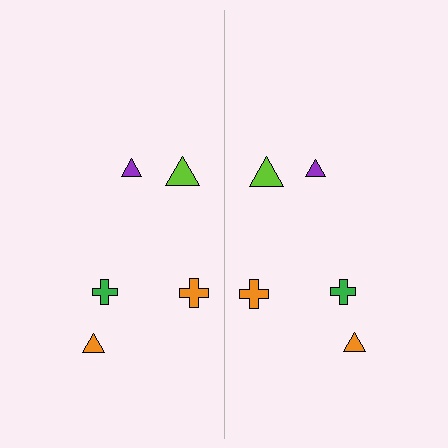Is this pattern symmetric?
Yes, this pattern has bilateral (reflection) symmetry.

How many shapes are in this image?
There are 10 shapes in this image.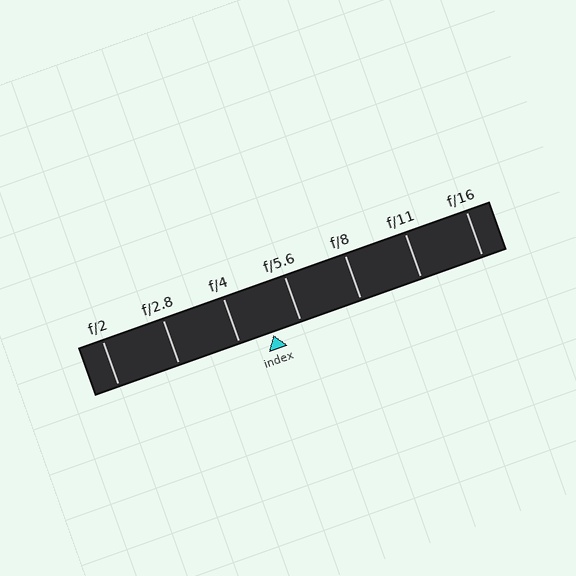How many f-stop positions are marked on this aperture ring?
There are 7 f-stop positions marked.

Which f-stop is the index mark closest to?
The index mark is closest to f/5.6.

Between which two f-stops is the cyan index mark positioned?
The index mark is between f/4 and f/5.6.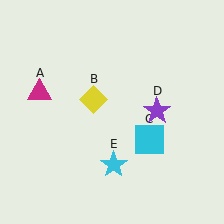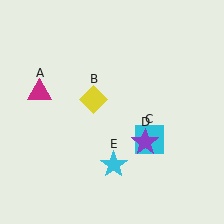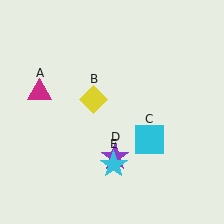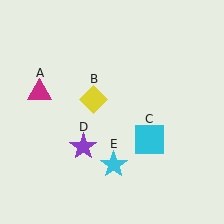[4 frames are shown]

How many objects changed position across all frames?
1 object changed position: purple star (object D).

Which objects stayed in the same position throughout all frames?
Magenta triangle (object A) and yellow diamond (object B) and cyan square (object C) and cyan star (object E) remained stationary.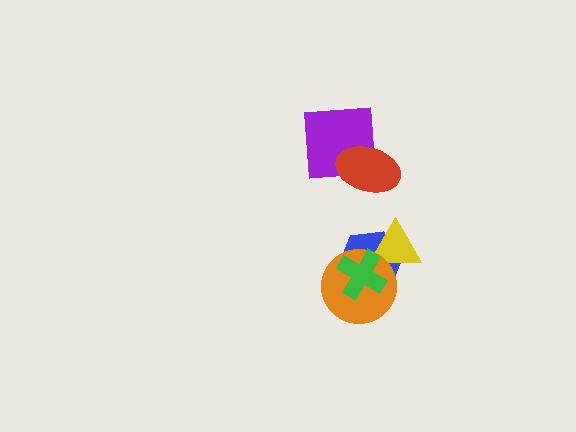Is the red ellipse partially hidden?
No, no other shape covers it.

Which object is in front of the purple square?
The red ellipse is in front of the purple square.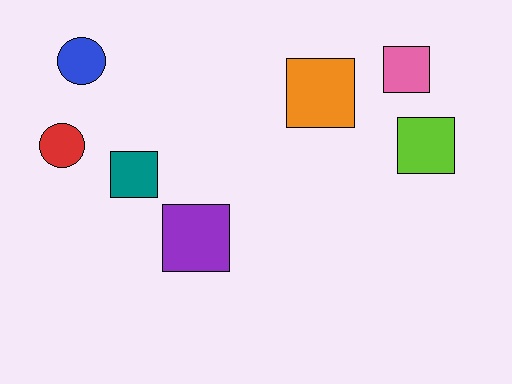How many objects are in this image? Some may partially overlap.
There are 7 objects.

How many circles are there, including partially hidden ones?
There are 2 circles.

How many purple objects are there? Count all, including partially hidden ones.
There is 1 purple object.